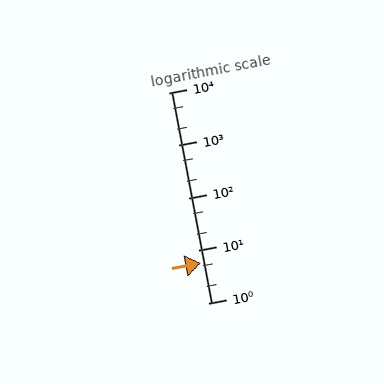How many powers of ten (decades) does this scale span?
The scale spans 4 decades, from 1 to 10000.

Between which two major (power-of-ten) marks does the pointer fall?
The pointer is between 1 and 10.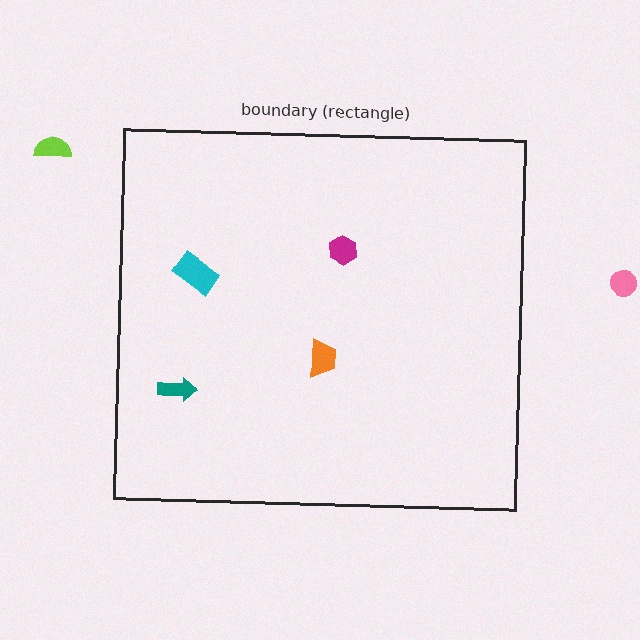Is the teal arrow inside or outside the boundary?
Inside.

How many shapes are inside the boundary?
4 inside, 2 outside.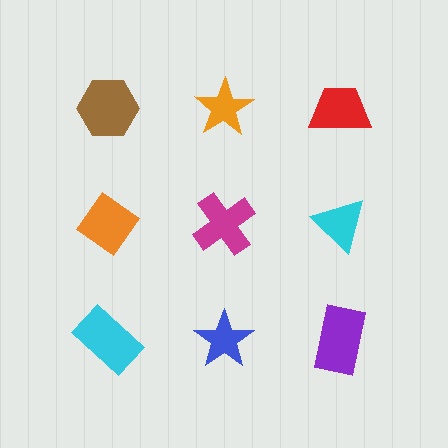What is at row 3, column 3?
A purple rectangle.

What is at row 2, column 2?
A magenta cross.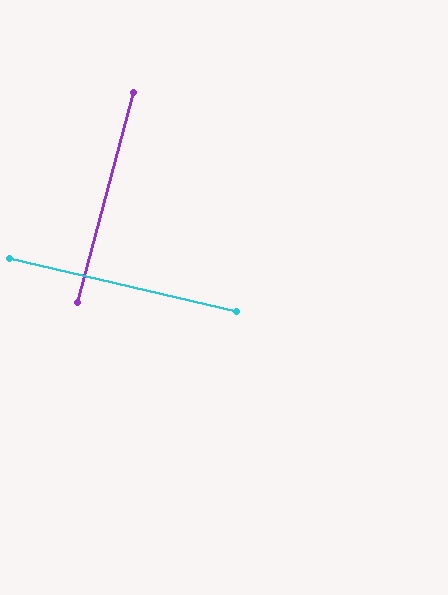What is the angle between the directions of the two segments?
Approximately 88 degrees.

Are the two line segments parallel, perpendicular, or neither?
Perpendicular — they meet at approximately 88°.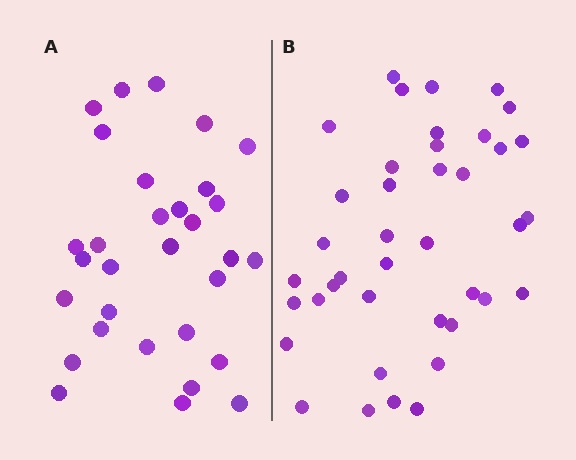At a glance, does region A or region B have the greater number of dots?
Region B (the right region) has more dots.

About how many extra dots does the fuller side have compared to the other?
Region B has roughly 8 or so more dots than region A.